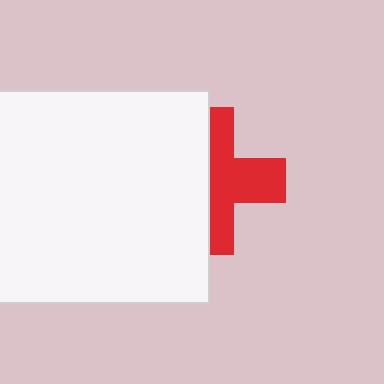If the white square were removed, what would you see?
You would see the complete red cross.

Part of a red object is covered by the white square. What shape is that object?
It is a cross.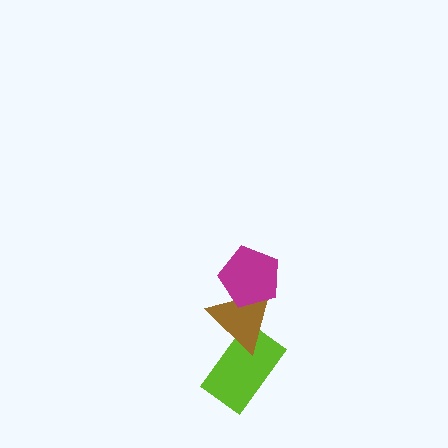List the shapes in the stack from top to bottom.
From top to bottom: the magenta pentagon, the brown triangle, the lime rectangle.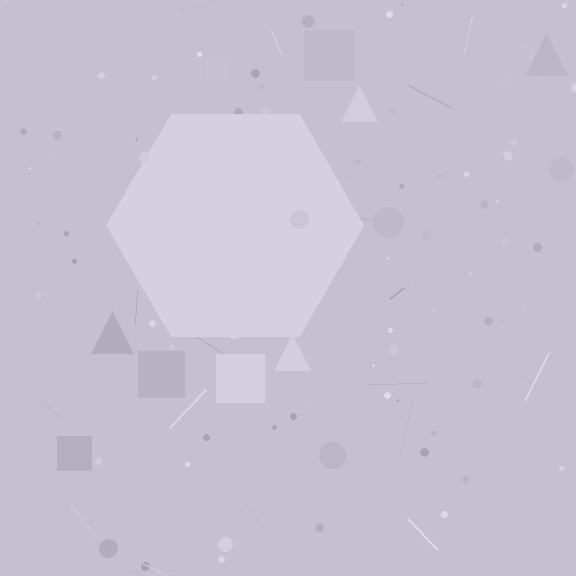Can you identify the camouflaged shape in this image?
The camouflaged shape is a hexagon.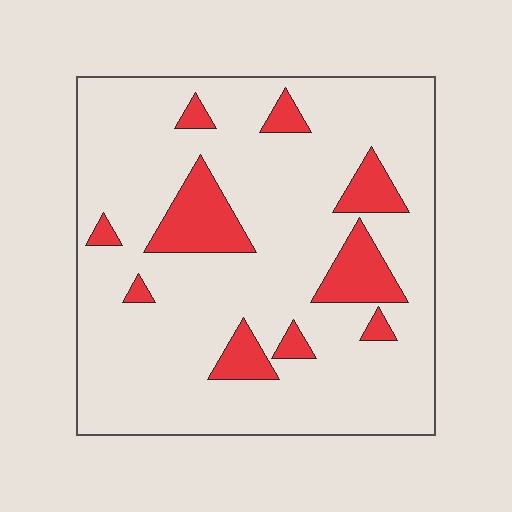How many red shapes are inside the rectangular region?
10.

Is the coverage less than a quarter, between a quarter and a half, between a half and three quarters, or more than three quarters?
Less than a quarter.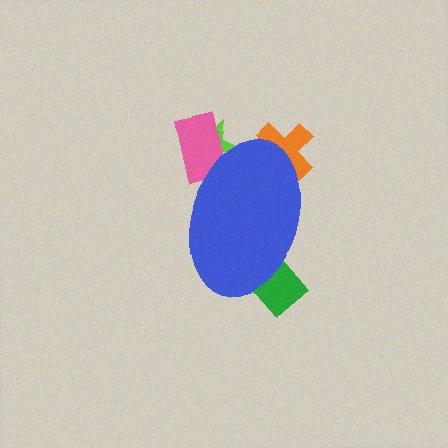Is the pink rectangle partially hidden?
Yes, the pink rectangle is partially hidden behind the blue ellipse.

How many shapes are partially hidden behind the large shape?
4 shapes are partially hidden.